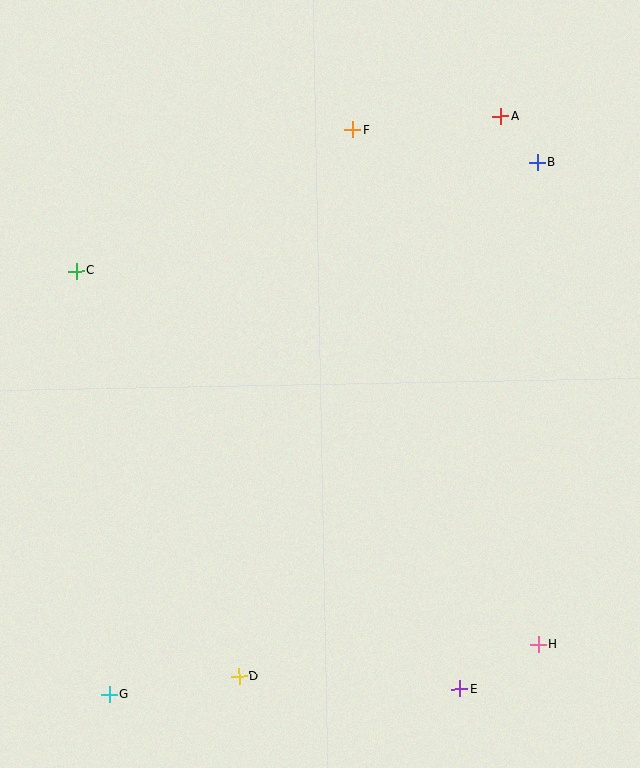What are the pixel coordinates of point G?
Point G is at (109, 694).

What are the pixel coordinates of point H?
Point H is at (538, 644).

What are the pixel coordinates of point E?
Point E is at (459, 689).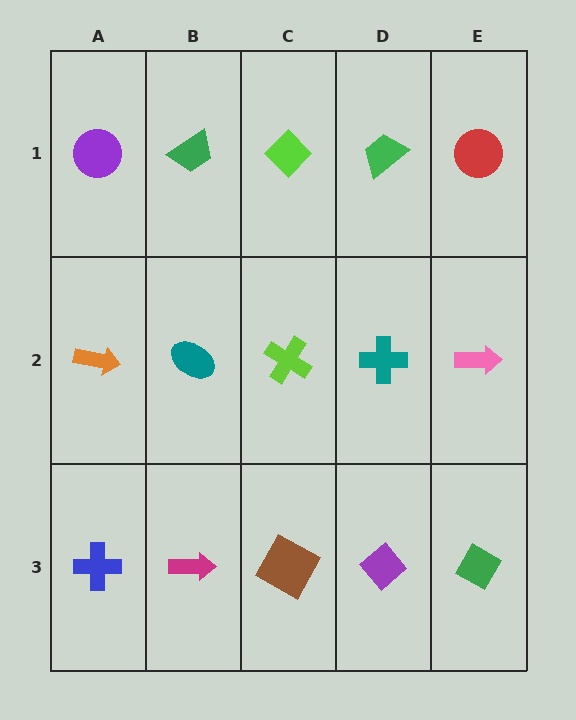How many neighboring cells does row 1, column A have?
2.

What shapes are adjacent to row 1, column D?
A teal cross (row 2, column D), a lime diamond (row 1, column C), a red circle (row 1, column E).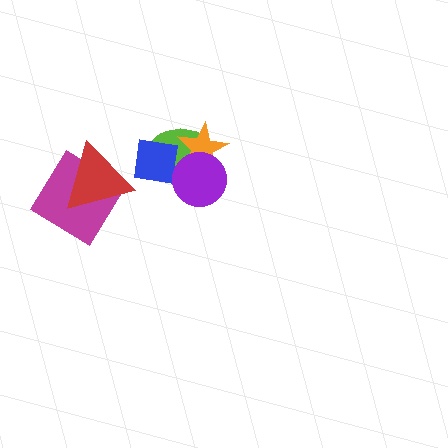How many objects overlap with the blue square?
3 objects overlap with the blue square.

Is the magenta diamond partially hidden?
Yes, it is partially covered by another shape.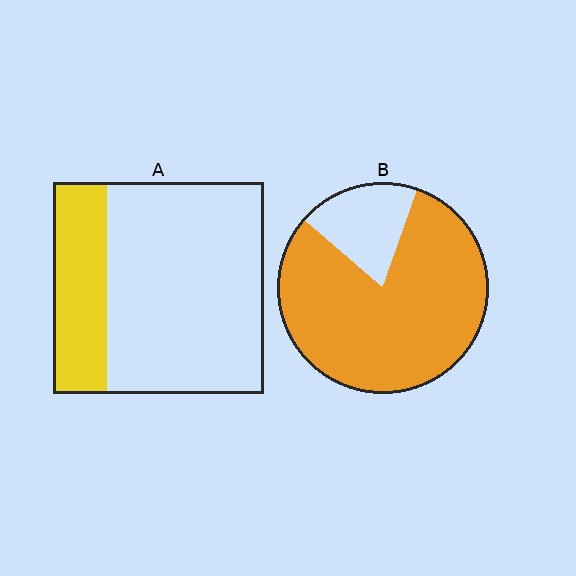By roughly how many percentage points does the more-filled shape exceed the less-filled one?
By roughly 55 percentage points (B over A).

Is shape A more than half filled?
No.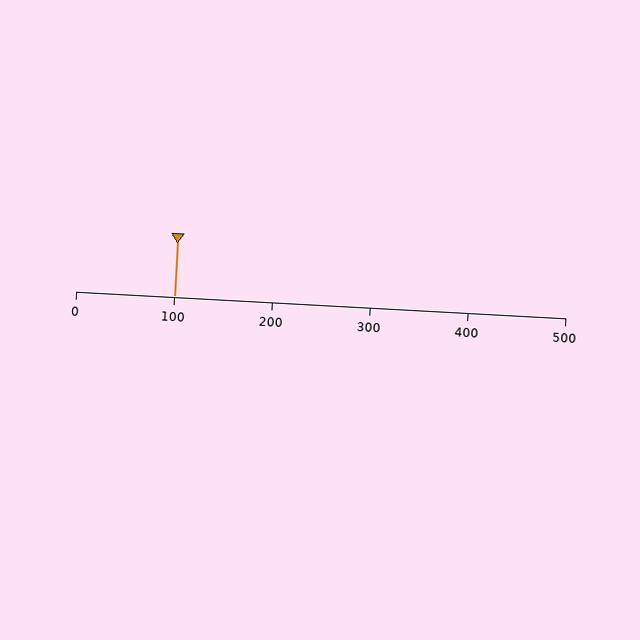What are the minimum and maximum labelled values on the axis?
The axis runs from 0 to 500.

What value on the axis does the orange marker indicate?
The marker indicates approximately 100.